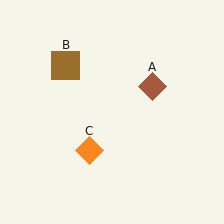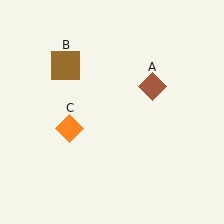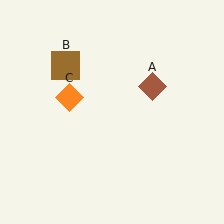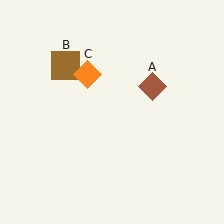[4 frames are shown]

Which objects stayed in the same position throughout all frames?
Brown diamond (object A) and brown square (object B) remained stationary.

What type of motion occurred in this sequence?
The orange diamond (object C) rotated clockwise around the center of the scene.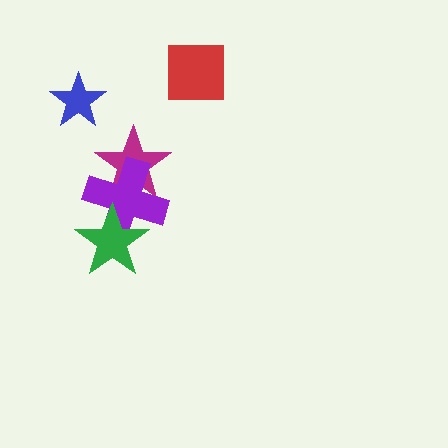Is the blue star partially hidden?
No, no other shape covers it.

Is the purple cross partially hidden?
Yes, it is partially covered by another shape.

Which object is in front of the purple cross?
The green star is in front of the purple cross.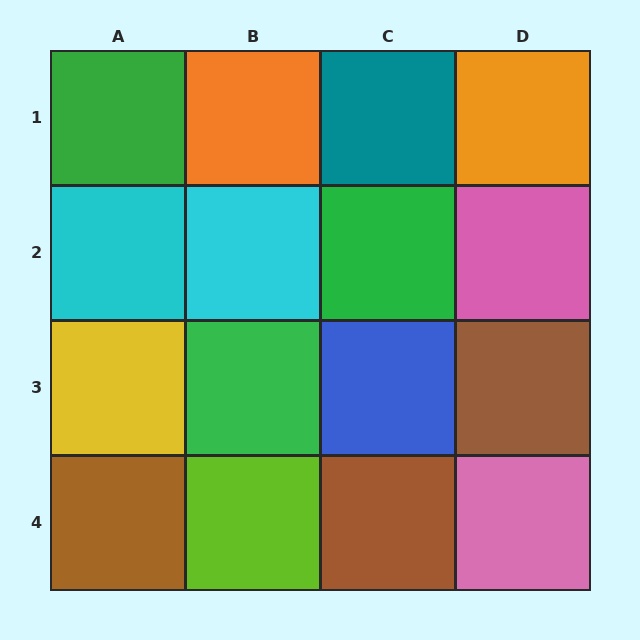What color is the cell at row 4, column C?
Brown.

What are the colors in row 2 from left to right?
Cyan, cyan, green, pink.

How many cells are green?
3 cells are green.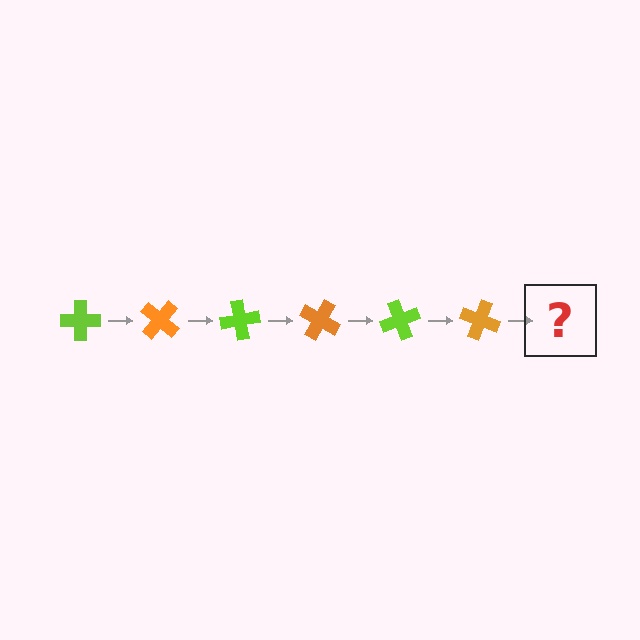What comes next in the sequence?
The next element should be a lime cross, rotated 240 degrees from the start.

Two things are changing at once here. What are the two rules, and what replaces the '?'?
The two rules are that it rotates 40 degrees each step and the color cycles through lime and orange. The '?' should be a lime cross, rotated 240 degrees from the start.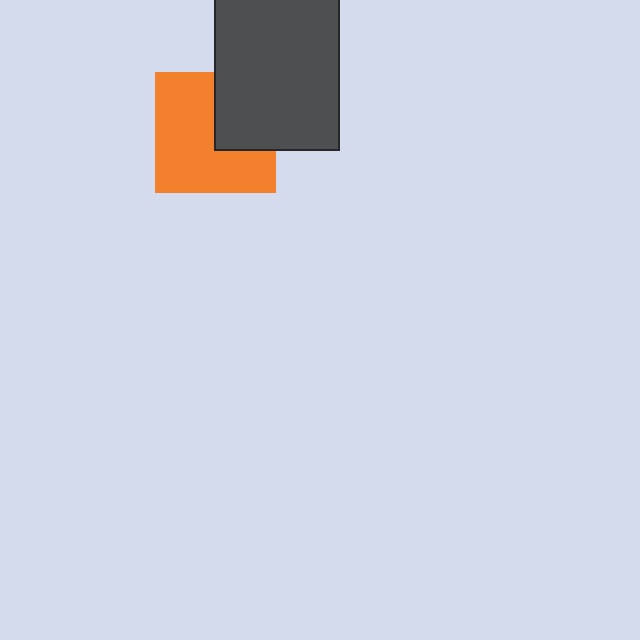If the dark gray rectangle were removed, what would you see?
You would see the complete orange square.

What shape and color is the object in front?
The object in front is a dark gray rectangle.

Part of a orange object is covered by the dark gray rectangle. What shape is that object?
It is a square.